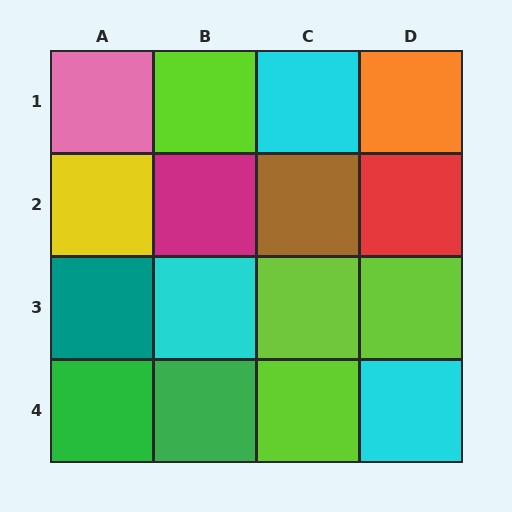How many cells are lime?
4 cells are lime.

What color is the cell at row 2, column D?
Red.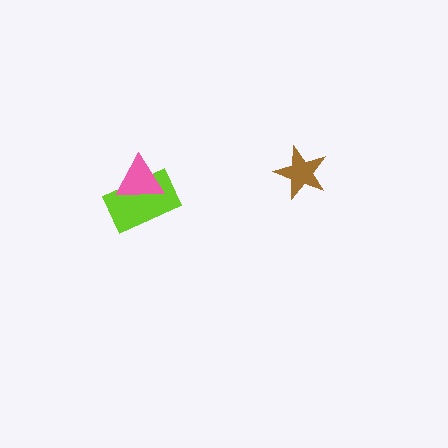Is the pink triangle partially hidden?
No, no other shape covers it.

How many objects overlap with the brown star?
0 objects overlap with the brown star.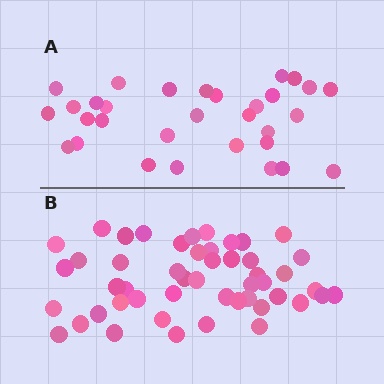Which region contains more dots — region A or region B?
Region B (the bottom region) has more dots.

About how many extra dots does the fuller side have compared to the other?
Region B has approximately 20 more dots than region A.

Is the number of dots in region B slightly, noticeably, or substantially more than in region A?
Region B has substantially more. The ratio is roughly 1.6 to 1.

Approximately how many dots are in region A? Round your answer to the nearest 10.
About 30 dots. (The exact count is 31, which rounds to 30.)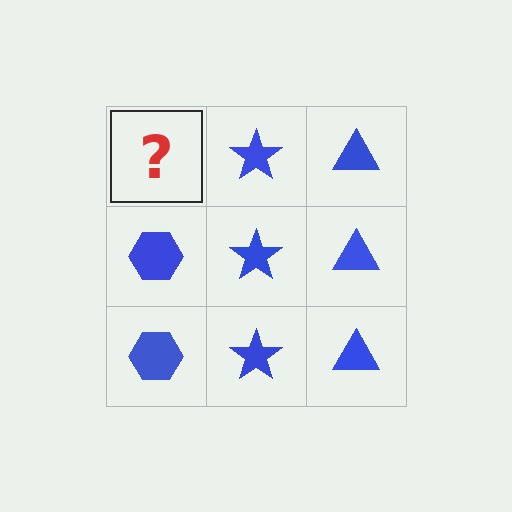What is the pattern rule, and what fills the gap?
The rule is that each column has a consistent shape. The gap should be filled with a blue hexagon.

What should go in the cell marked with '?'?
The missing cell should contain a blue hexagon.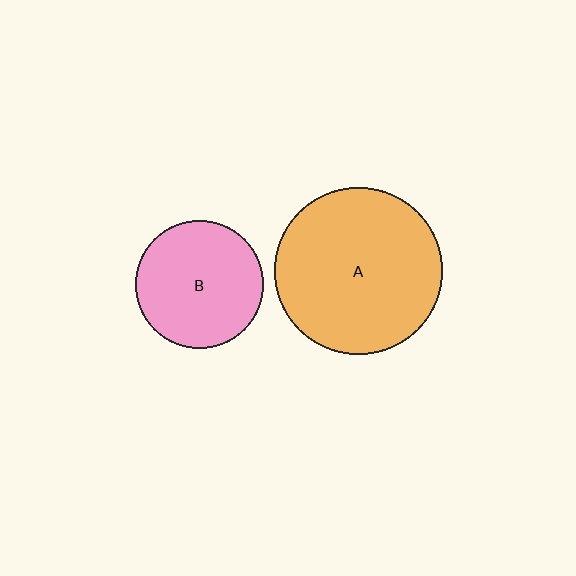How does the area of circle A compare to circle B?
Approximately 1.7 times.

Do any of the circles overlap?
No, none of the circles overlap.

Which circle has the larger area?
Circle A (orange).